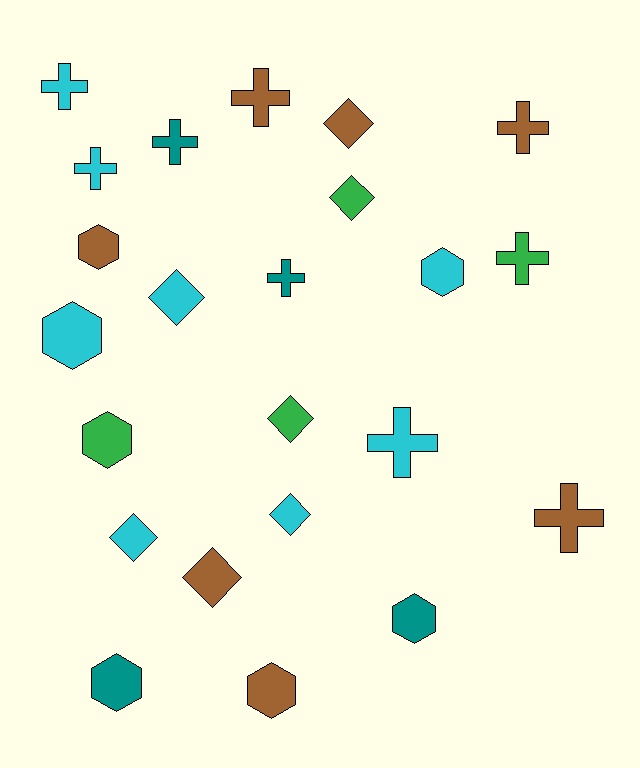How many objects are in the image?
There are 23 objects.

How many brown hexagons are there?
There are 2 brown hexagons.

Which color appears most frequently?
Cyan, with 8 objects.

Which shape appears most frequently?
Cross, with 9 objects.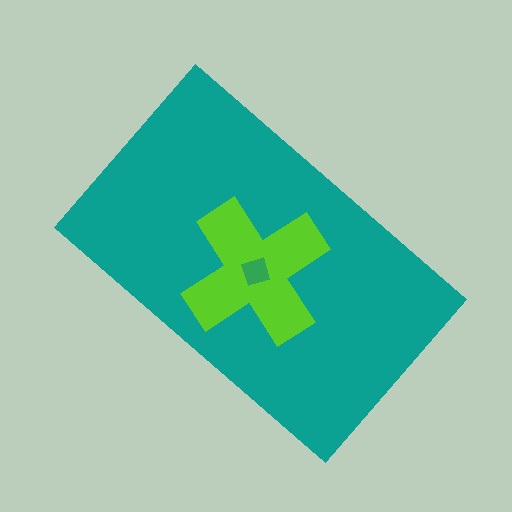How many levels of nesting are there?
3.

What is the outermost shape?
The teal rectangle.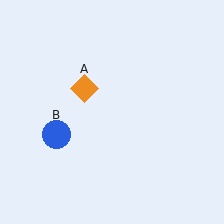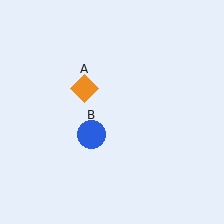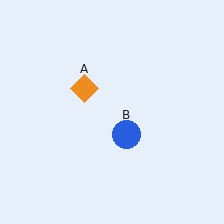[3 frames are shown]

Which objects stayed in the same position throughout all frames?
Orange diamond (object A) remained stationary.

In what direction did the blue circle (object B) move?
The blue circle (object B) moved right.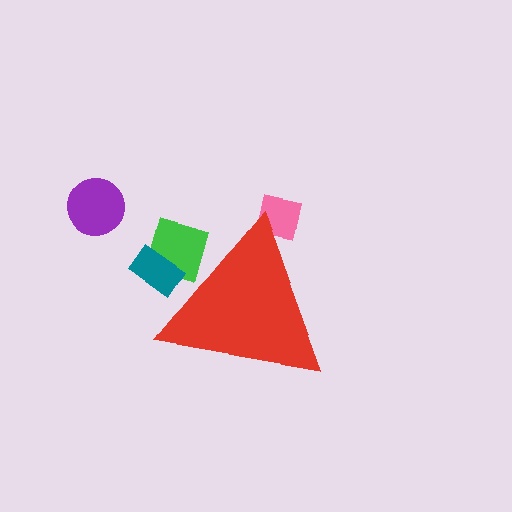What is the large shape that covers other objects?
A red triangle.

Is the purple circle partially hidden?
No, the purple circle is fully visible.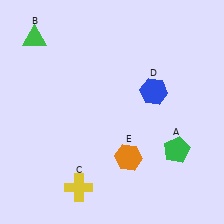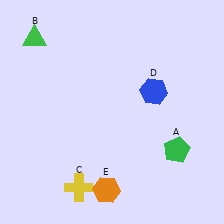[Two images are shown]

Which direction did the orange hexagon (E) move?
The orange hexagon (E) moved down.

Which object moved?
The orange hexagon (E) moved down.